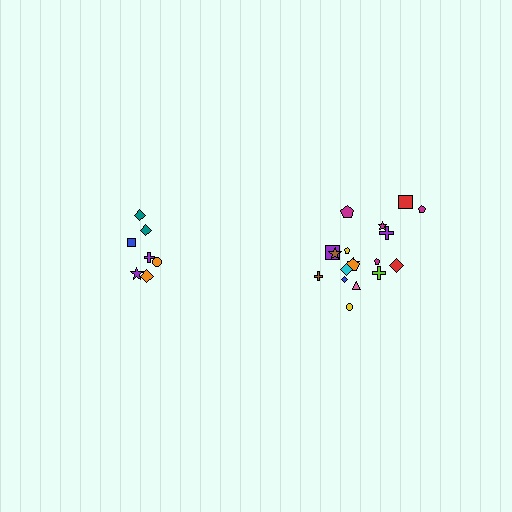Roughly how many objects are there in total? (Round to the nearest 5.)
Roughly 25 objects in total.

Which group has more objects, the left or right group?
The right group.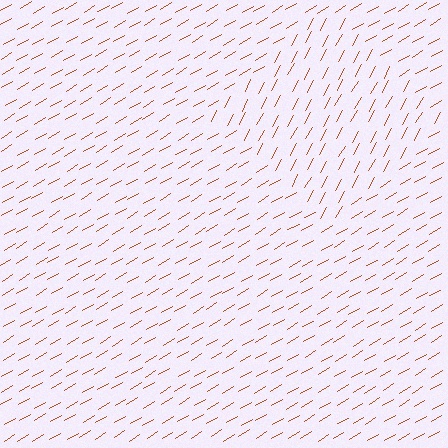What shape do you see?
I see a diamond.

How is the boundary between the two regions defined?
The boundary is defined purely by a change in line orientation (approximately 30 degrees difference). All lines are the same color and thickness.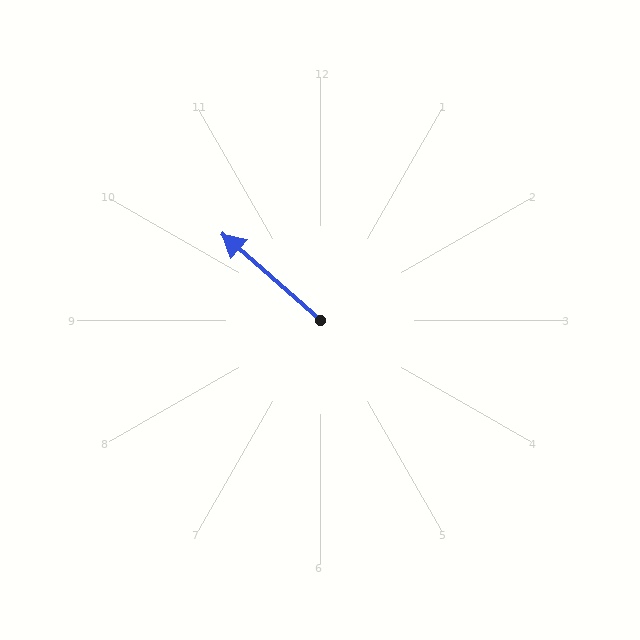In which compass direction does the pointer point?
Northwest.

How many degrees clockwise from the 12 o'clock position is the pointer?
Approximately 311 degrees.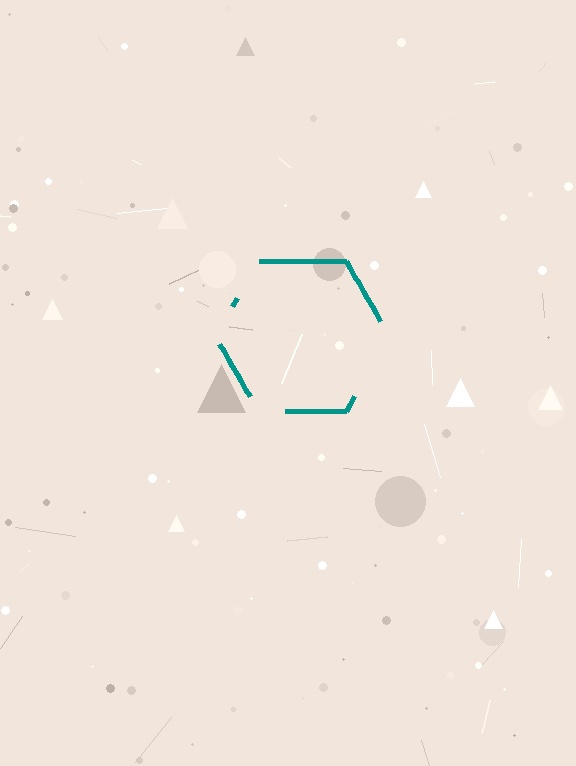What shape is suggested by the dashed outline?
The dashed outline suggests a hexagon.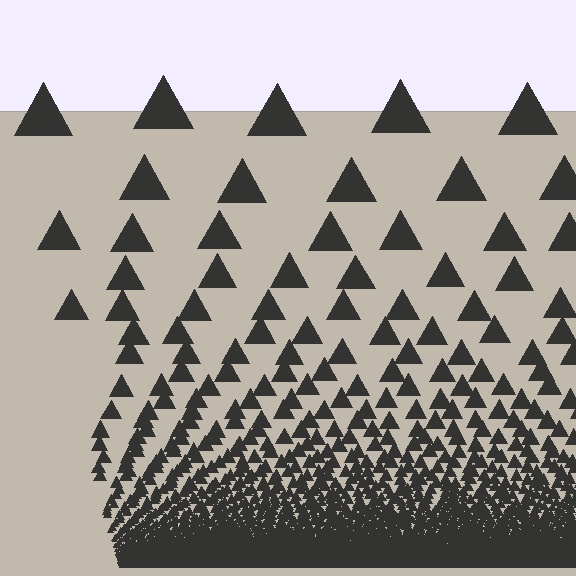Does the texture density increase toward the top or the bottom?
Density increases toward the bottom.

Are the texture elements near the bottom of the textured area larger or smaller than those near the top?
Smaller. The gradient is inverted — elements near the bottom are smaller and denser.